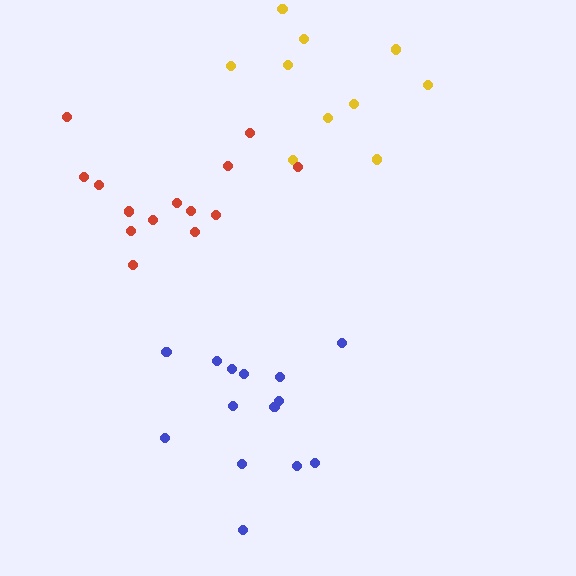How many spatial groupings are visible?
There are 3 spatial groupings.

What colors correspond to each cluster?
The clusters are colored: yellow, blue, red.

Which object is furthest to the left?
The red cluster is leftmost.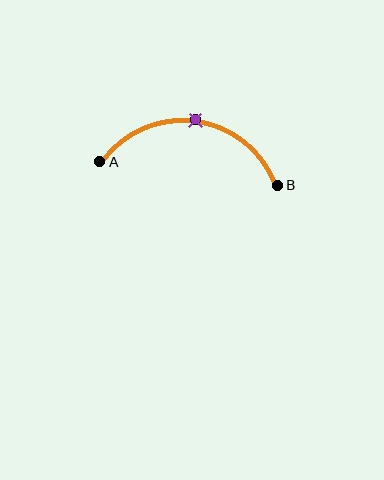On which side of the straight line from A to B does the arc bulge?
The arc bulges above the straight line connecting A and B.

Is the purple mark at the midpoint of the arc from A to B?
Yes. The purple mark lies on the arc at equal arc-length from both A and B — it is the arc midpoint.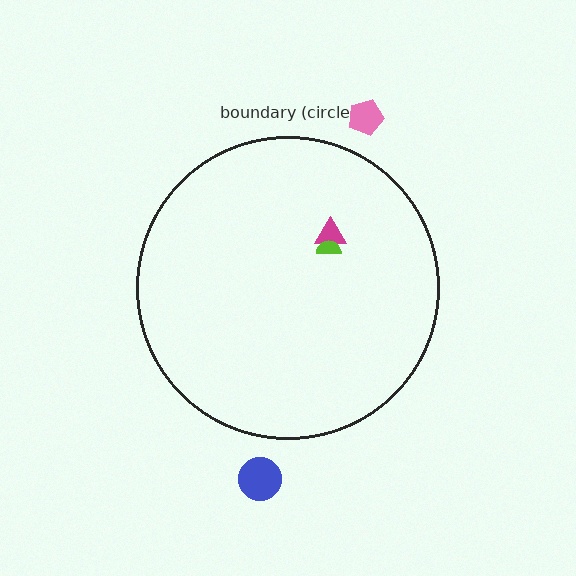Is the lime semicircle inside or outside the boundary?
Inside.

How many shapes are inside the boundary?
2 inside, 2 outside.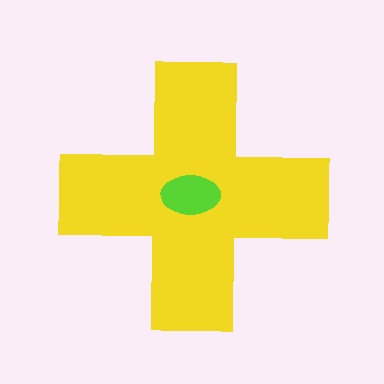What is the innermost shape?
The lime ellipse.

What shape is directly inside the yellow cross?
The lime ellipse.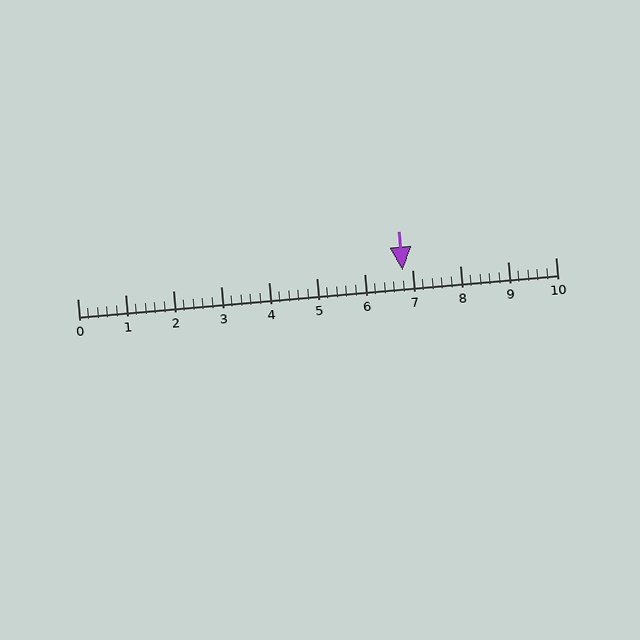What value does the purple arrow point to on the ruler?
The purple arrow points to approximately 6.8.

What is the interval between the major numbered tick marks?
The major tick marks are spaced 1 units apart.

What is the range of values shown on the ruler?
The ruler shows values from 0 to 10.